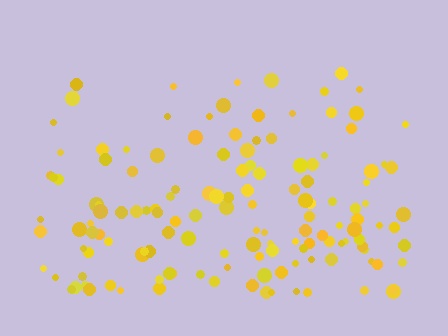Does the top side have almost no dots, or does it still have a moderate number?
Still a moderate number, just noticeably fewer than the bottom.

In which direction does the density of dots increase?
From top to bottom, with the bottom side densest.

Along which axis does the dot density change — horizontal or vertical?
Vertical.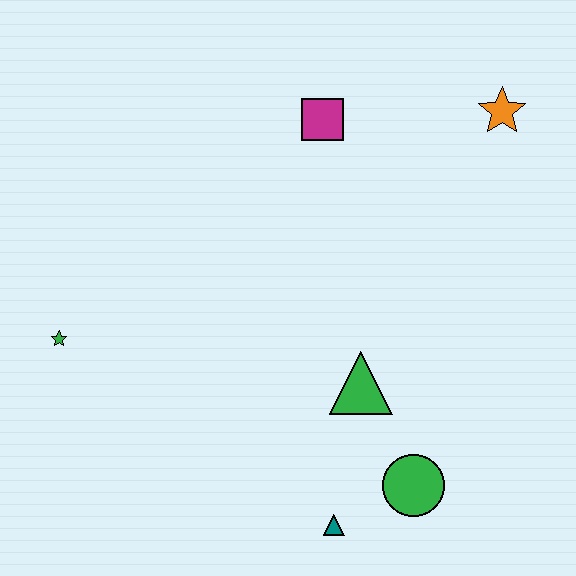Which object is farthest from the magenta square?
The teal triangle is farthest from the magenta square.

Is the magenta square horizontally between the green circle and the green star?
Yes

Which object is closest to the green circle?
The teal triangle is closest to the green circle.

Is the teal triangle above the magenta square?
No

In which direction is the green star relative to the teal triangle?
The green star is to the left of the teal triangle.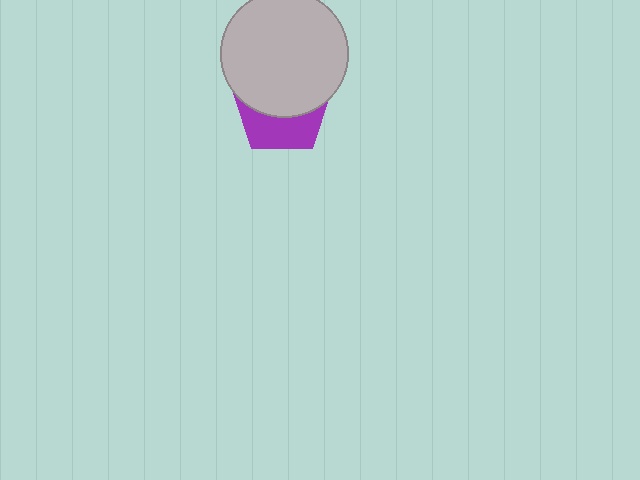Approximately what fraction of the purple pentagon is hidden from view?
Roughly 58% of the purple pentagon is hidden behind the light gray circle.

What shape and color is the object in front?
The object in front is a light gray circle.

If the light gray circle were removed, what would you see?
You would see the complete purple pentagon.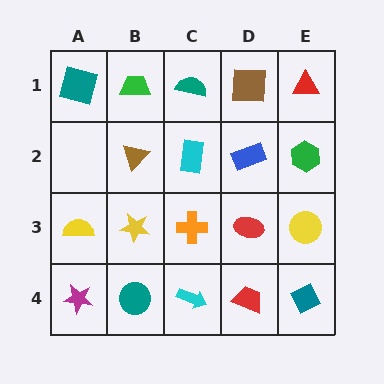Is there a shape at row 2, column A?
No, that cell is empty.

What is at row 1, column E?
A red triangle.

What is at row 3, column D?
A red ellipse.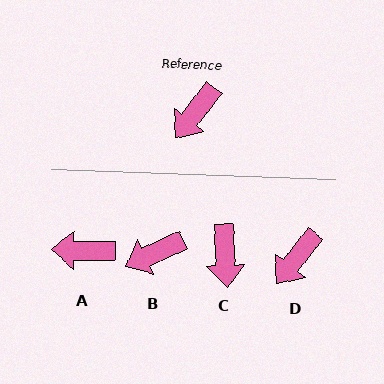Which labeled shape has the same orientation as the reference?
D.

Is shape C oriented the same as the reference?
No, it is off by about 41 degrees.